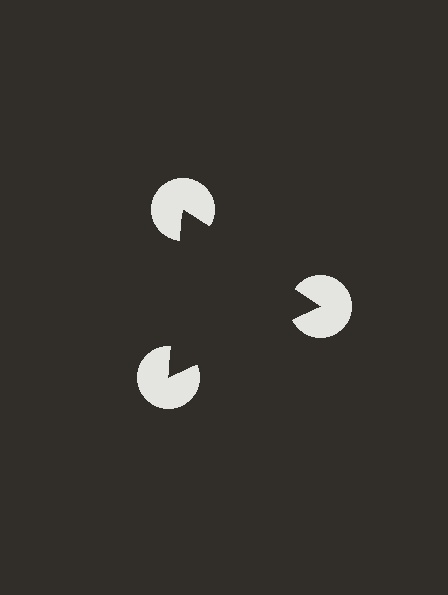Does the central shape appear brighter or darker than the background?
It typically appears slightly darker than the background, even though no actual brightness change is drawn.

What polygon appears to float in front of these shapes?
An illusory triangle — its edges are inferred from the aligned wedge cuts in the pac-man discs, not physically drawn.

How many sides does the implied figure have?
3 sides.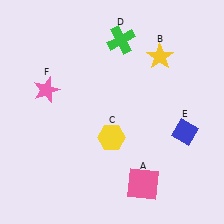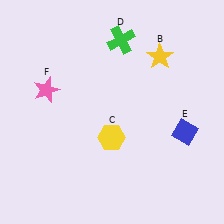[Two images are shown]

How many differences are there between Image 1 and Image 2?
There is 1 difference between the two images.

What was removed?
The pink square (A) was removed in Image 2.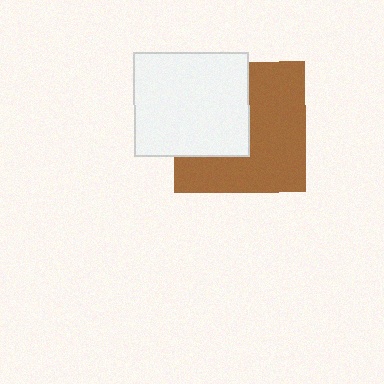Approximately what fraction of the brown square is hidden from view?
Roughly 42% of the brown square is hidden behind the white rectangle.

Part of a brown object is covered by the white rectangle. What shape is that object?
It is a square.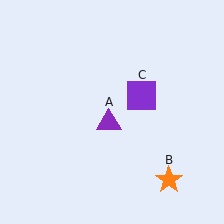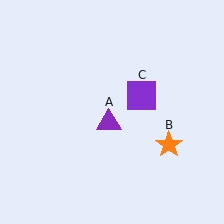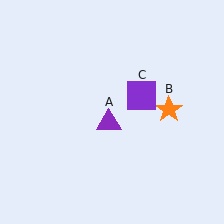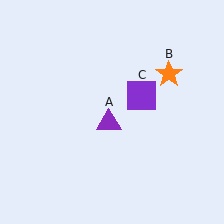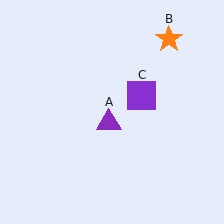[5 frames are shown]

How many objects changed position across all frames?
1 object changed position: orange star (object B).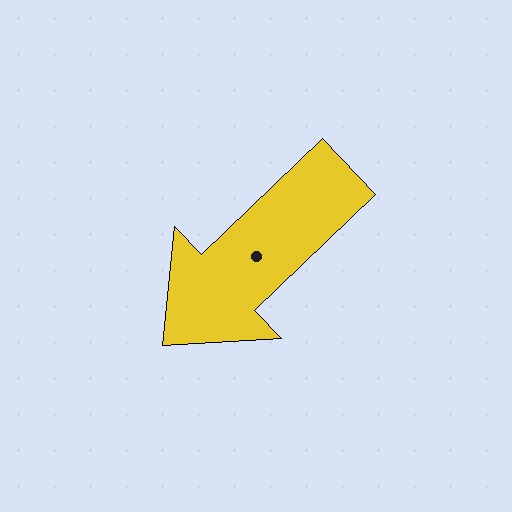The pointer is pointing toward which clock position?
Roughly 8 o'clock.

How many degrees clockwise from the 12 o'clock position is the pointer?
Approximately 226 degrees.